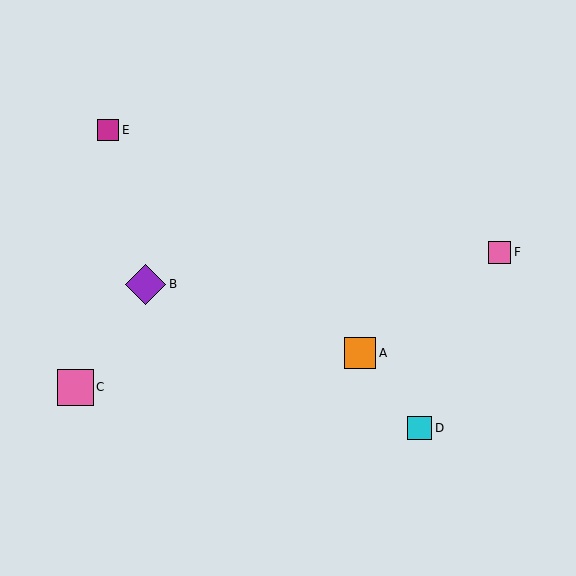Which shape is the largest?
The purple diamond (labeled B) is the largest.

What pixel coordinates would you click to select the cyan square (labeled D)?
Click at (420, 428) to select the cyan square D.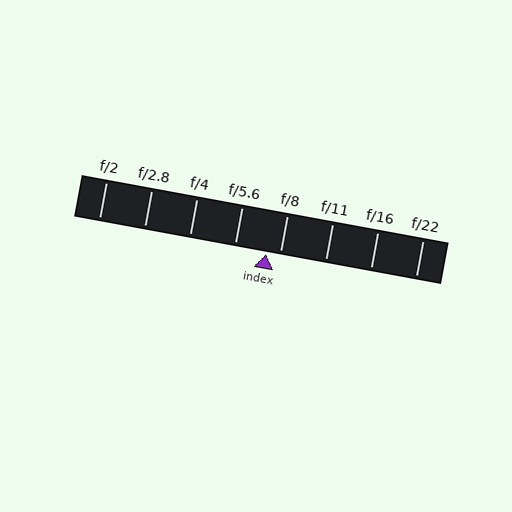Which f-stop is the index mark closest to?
The index mark is closest to f/8.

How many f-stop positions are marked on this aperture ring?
There are 8 f-stop positions marked.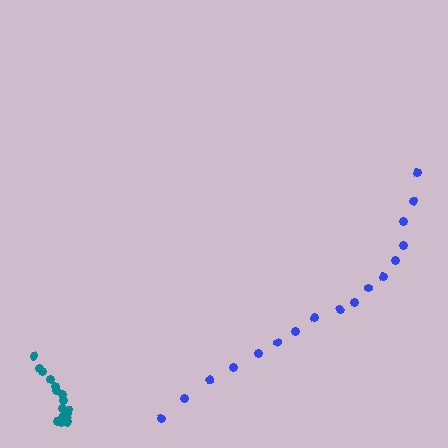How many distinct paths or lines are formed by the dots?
There are 2 distinct paths.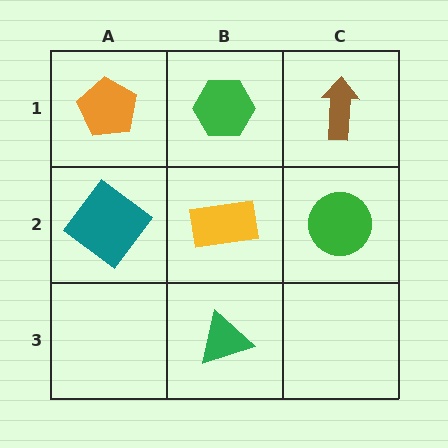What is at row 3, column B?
A green triangle.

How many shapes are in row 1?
3 shapes.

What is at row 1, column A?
An orange pentagon.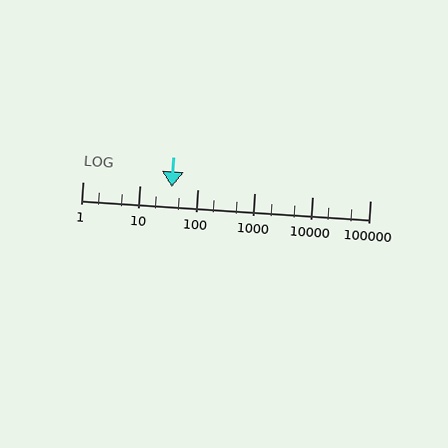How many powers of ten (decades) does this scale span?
The scale spans 5 decades, from 1 to 100000.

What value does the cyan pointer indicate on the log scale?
The pointer indicates approximately 36.